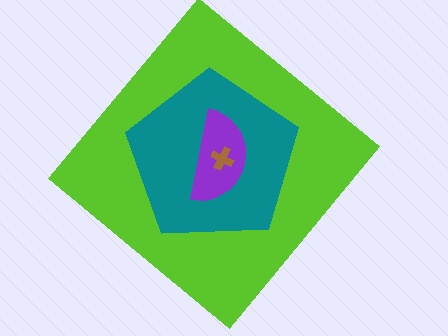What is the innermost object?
The brown cross.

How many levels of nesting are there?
4.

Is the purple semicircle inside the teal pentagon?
Yes.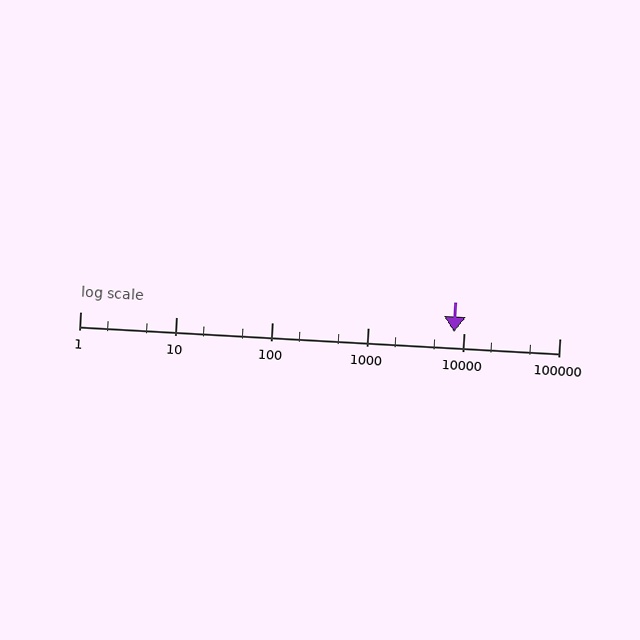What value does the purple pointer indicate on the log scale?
The pointer indicates approximately 8000.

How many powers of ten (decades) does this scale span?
The scale spans 5 decades, from 1 to 100000.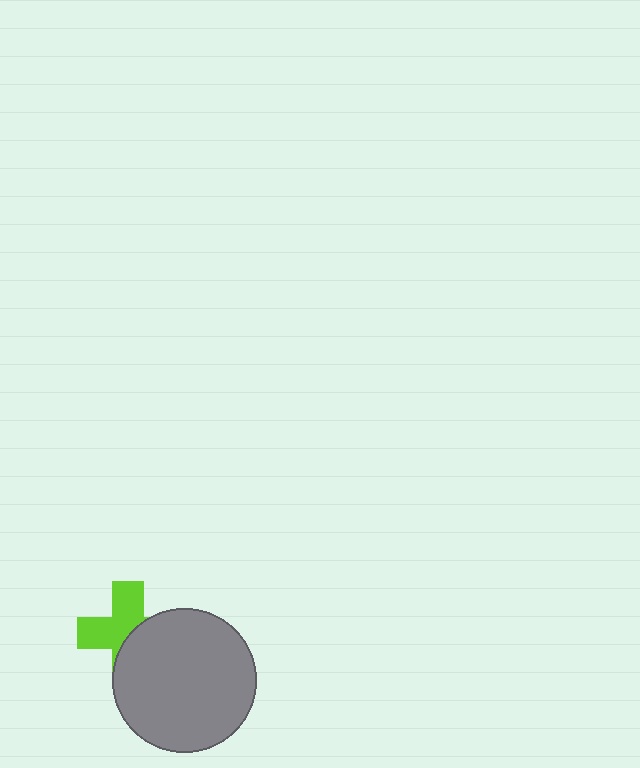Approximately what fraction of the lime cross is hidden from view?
Roughly 47% of the lime cross is hidden behind the gray circle.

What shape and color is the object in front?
The object in front is a gray circle.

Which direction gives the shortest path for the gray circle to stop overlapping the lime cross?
Moving toward the lower-right gives the shortest separation.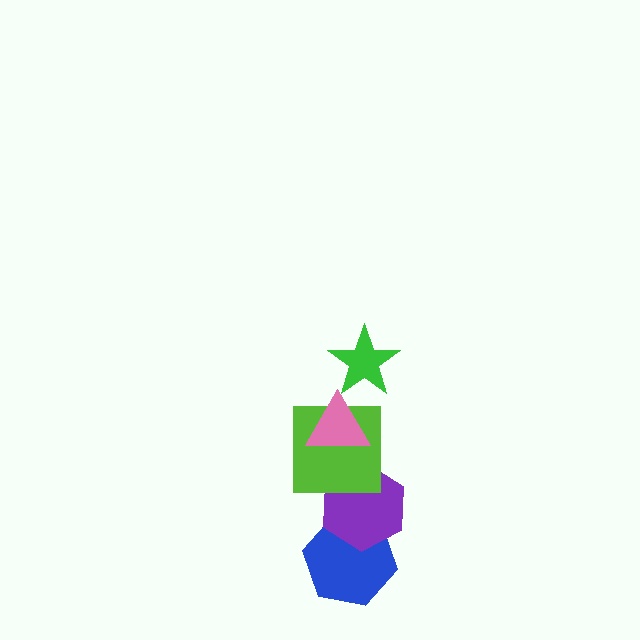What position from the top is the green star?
The green star is 1st from the top.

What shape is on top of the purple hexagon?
The lime square is on top of the purple hexagon.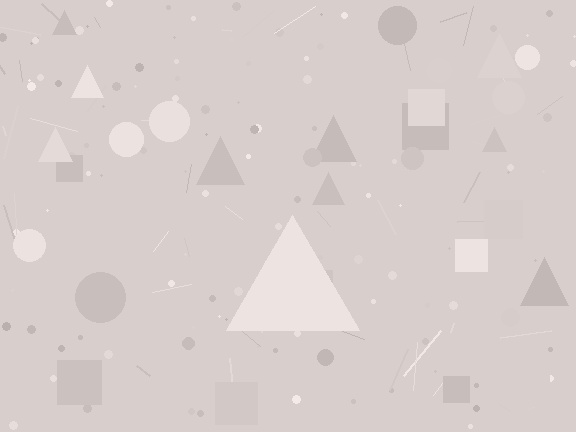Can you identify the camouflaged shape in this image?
The camouflaged shape is a triangle.